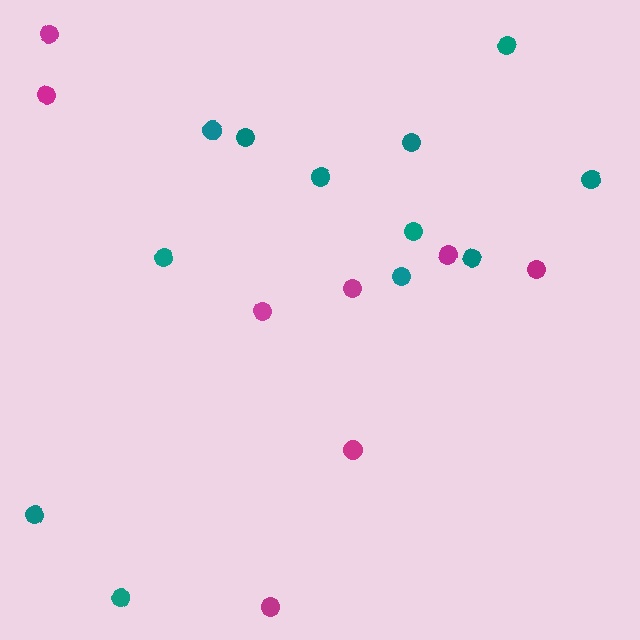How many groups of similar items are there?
There are 2 groups: one group of magenta circles (8) and one group of teal circles (12).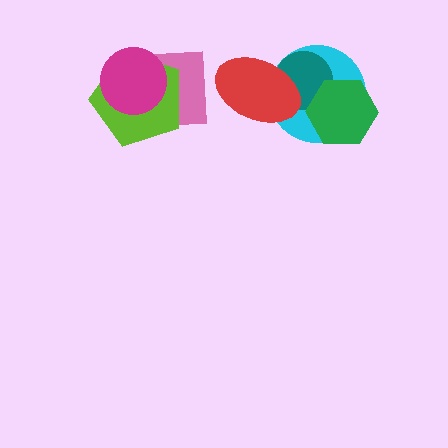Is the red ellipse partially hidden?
No, no other shape covers it.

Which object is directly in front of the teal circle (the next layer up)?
The red ellipse is directly in front of the teal circle.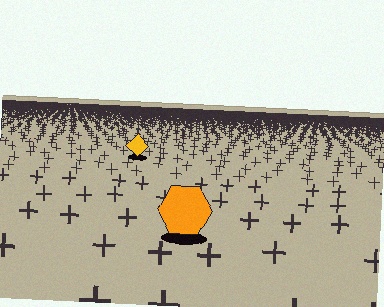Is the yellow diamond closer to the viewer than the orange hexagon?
No. The orange hexagon is closer — you can tell from the texture gradient: the ground texture is coarser near it.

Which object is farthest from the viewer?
The yellow diamond is farthest from the viewer. It appears smaller and the ground texture around it is denser.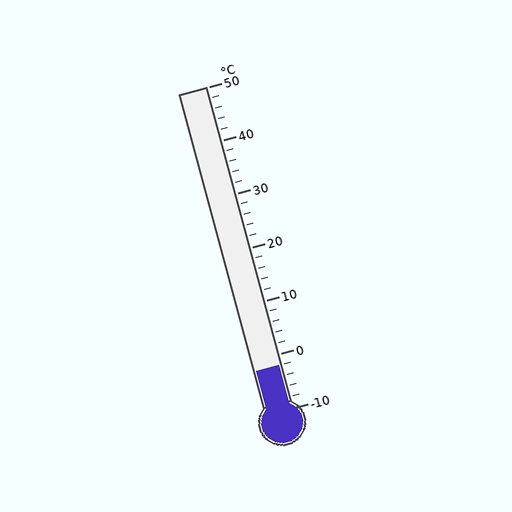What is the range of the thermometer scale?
The thermometer scale ranges from -10°C to 50°C.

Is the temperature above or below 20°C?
The temperature is below 20°C.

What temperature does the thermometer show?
The thermometer shows approximately -2°C.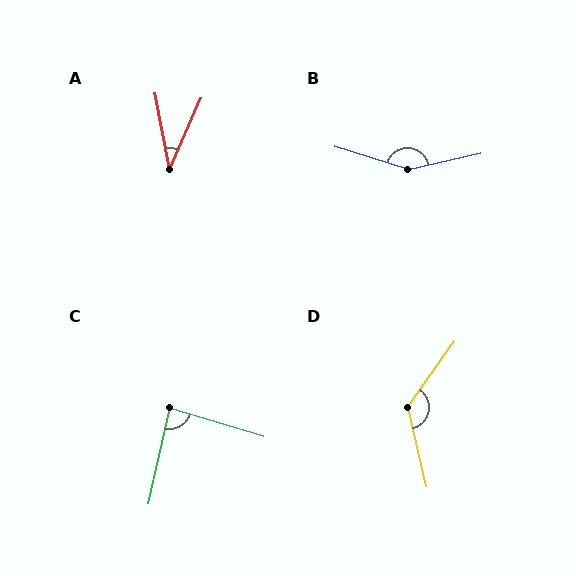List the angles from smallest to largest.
A (35°), C (86°), D (131°), B (150°).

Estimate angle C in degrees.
Approximately 86 degrees.